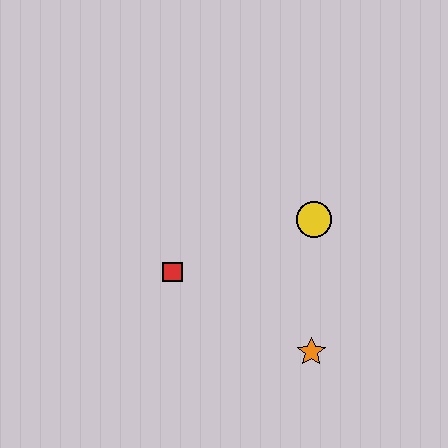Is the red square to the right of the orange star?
No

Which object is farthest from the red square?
The orange star is farthest from the red square.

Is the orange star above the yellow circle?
No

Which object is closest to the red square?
The yellow circle is closest to the red square.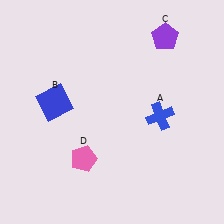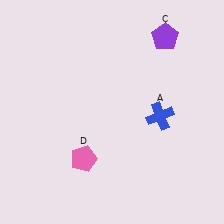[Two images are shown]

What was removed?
The blue square (B) was removed in Image 2.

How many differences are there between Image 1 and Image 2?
There is 1 difference between the two images.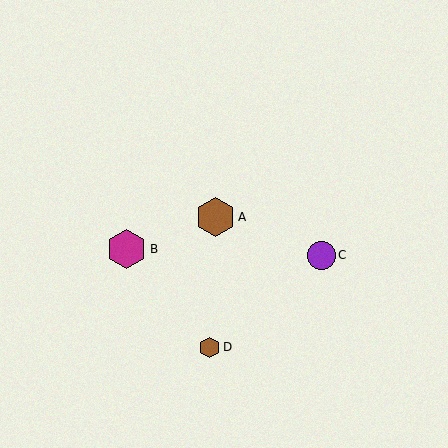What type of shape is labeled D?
Shape D is a brown hexagon.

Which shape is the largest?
The brown hexagon (labeled A) is the largest.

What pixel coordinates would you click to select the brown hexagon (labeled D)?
Click at (210, 347) to select the brown hexagon D.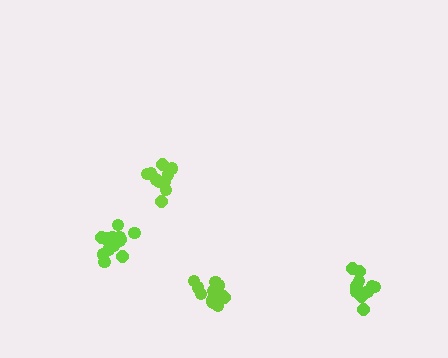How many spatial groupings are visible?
There are 4 spatial groupings.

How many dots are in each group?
Group 1: 11 dots, Group 2: 15 dots, Group 3: 14 dots, Group 4: 12 dots (52 total).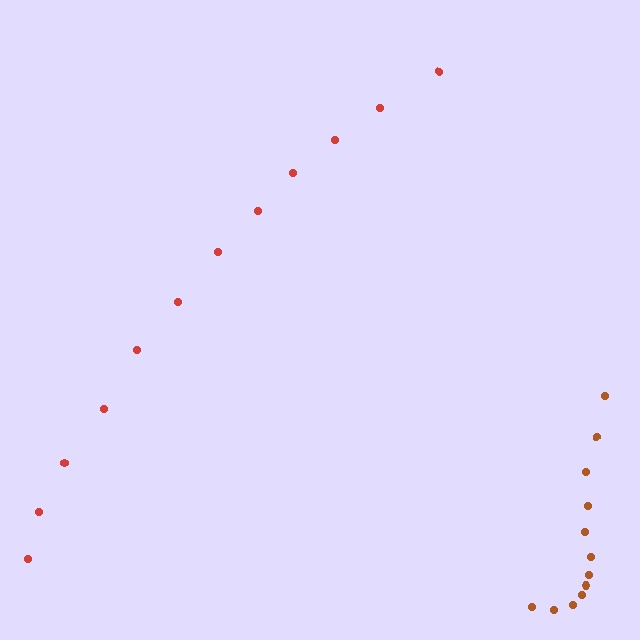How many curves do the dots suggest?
There are 2 distinct paths.